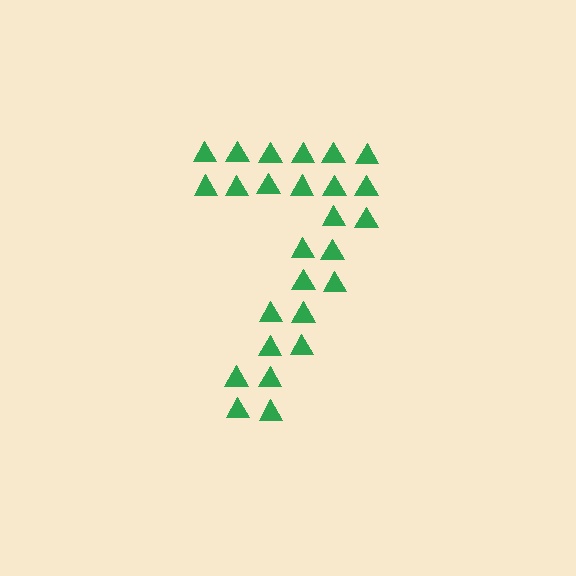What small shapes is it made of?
It is made of small triangles.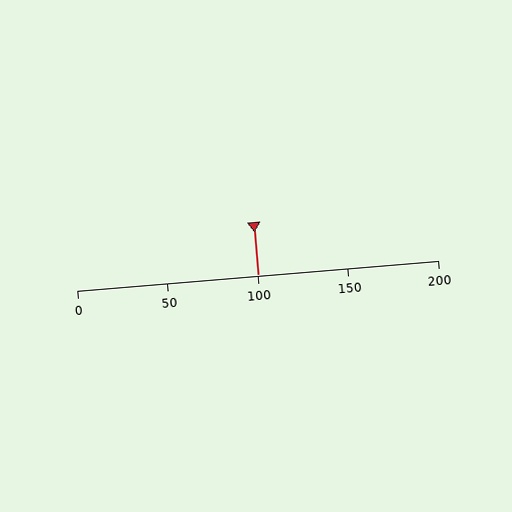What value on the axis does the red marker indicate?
The marker indicates approximately 100.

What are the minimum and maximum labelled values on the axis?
The axis runs from 0 to 200.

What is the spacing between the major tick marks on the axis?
The major ticks are spaced 50 apart.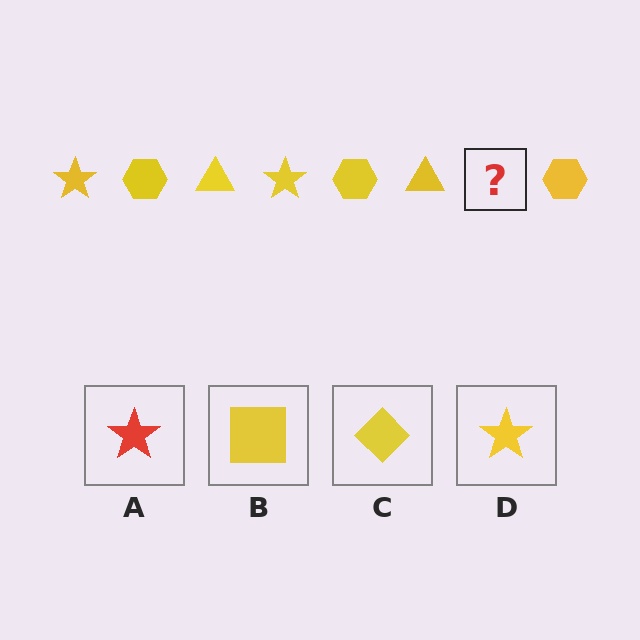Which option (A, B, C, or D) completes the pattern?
D.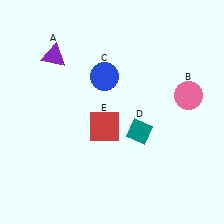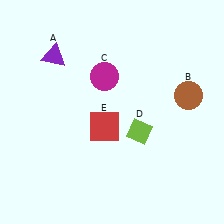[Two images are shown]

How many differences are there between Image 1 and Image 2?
There are 3 differences between the two images.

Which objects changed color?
B changed from pink to brown. C changed from blue to magenta. D changed from teal to lime.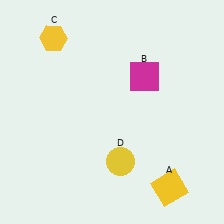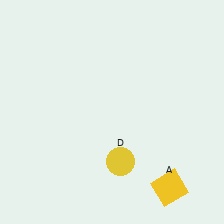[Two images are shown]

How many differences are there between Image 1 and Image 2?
There are 2 differences between the two images.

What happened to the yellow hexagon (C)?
The yellow hexagon (C) was removed in Image 2. It was in the top-left area of Image 1.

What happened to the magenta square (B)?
The magenta square (B) was removed in Image 2. It was in the top-right area of Image 1.